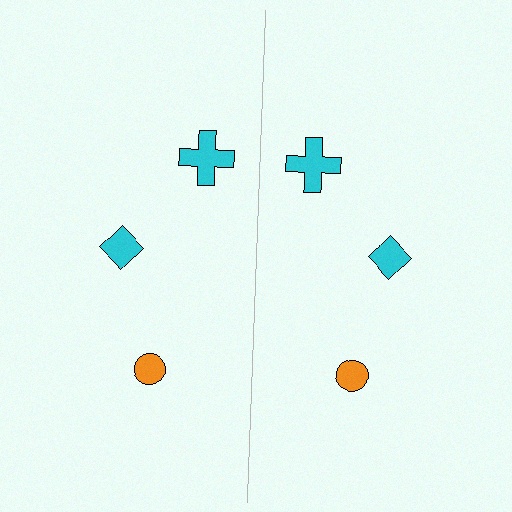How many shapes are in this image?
There are 6 shapes in this image.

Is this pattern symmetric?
Yes, this pattern has bilateral (reflection) symmetry.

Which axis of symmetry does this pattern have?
The pattern has a vertical axis of symmetry running through the center of the image.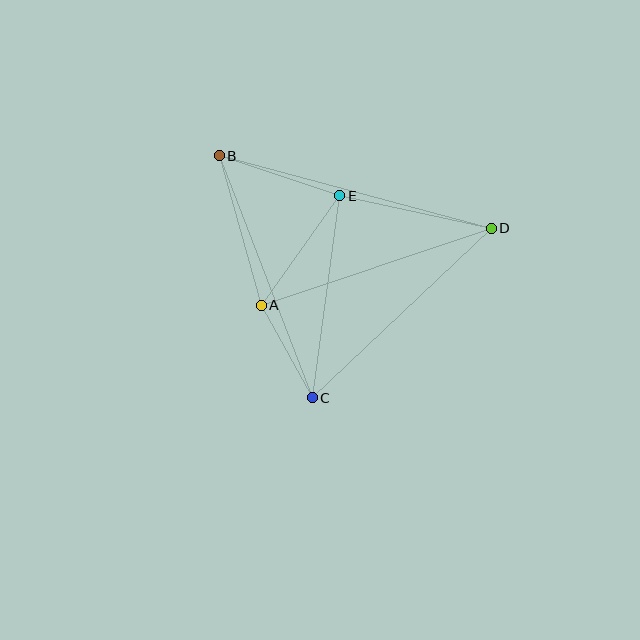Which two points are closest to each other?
Points A and C are closest to each other.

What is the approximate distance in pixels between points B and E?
The distance between B and E is approximately 127 pixels.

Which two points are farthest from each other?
Points B and D are farthest from each other.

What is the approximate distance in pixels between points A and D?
The distance between A and D is approximately 242 pixels.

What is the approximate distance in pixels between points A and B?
The distance between A and B is approximately 155 pixels.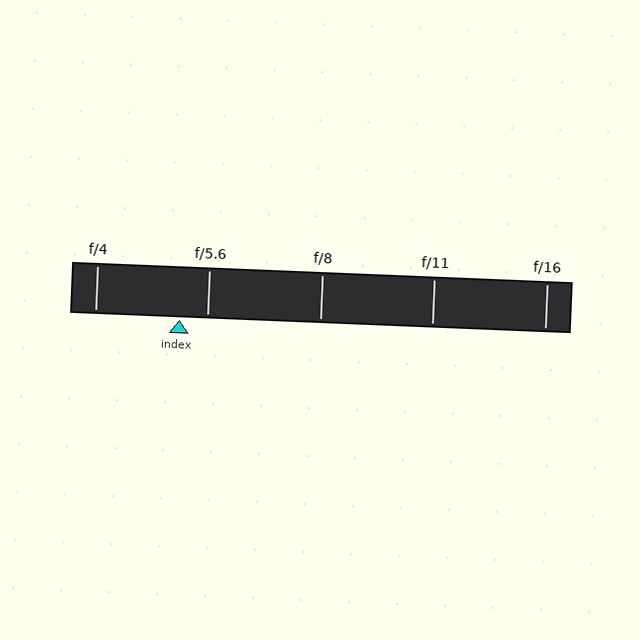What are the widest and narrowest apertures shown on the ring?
The widest aperture shown is f/4 and the narrowest is f/16.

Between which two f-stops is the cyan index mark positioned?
The index mark is between f/4 and f/5.6.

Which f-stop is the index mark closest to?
The index mark is closest to f/5.6.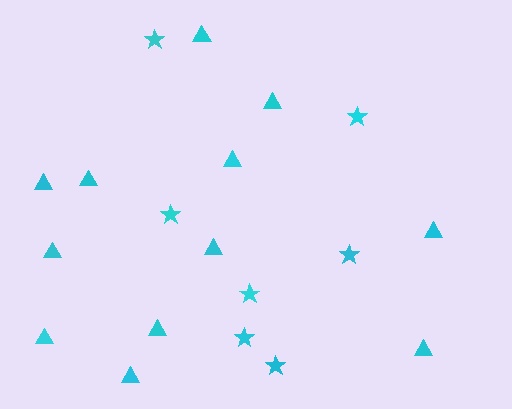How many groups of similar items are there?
There are 2 groups: one group of triangles (12) and one group of stars (7).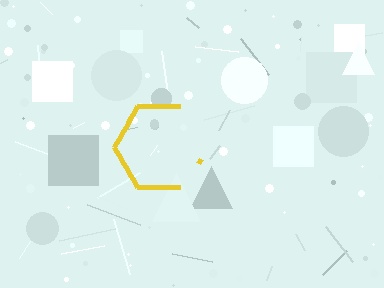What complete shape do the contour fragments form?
The contour fragments form a hexagon.